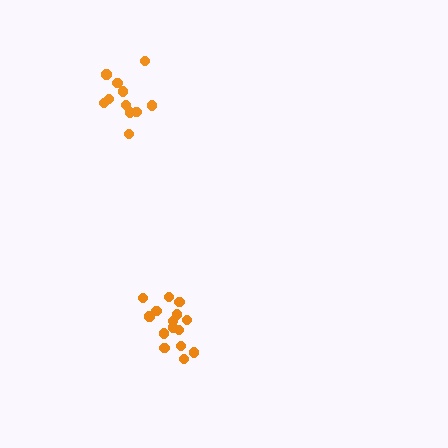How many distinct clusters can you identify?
There are 2 distinct clusters.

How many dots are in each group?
Group 1: 15 dots, Group 2: 11 dots (26 total).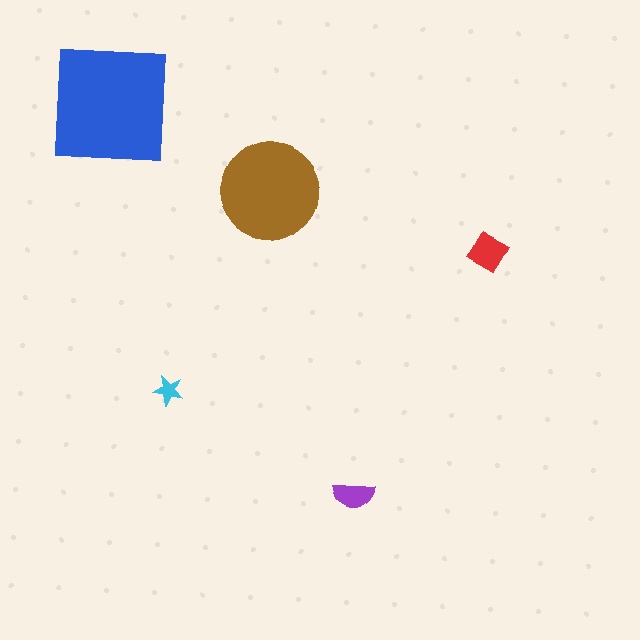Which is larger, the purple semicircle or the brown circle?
The brown circle.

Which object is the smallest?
The cyan star.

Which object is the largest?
The blue square.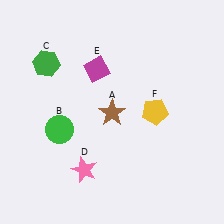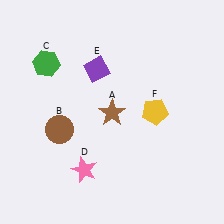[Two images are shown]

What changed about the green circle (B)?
In Image 1, B is green. In Image 2, it changed to brown.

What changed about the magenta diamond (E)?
In Image 1, E is magenta. In Image 2, it changed to purple.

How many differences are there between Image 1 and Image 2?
There are 2 differences between the two images.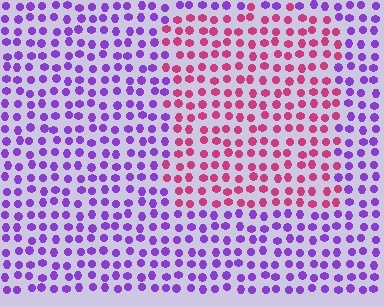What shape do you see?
I see a rectangle.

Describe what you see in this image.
The image is filled with small purple elements in a uniform arrangement. A rectangle-shaped region is visible where the elements are tinted to a slightly different hue, forming a subtle color boundary.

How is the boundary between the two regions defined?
The boundary is defined purely by a slight shift in hue (about 60 degrees). Spacing, size, and orientation are identical on both sides.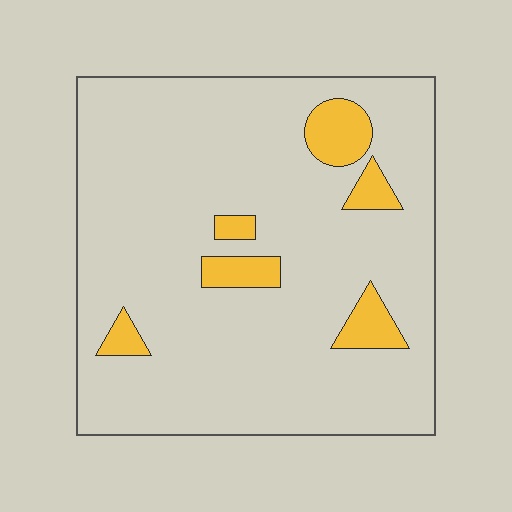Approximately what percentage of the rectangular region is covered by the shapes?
Approximately 10%.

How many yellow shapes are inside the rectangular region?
6.